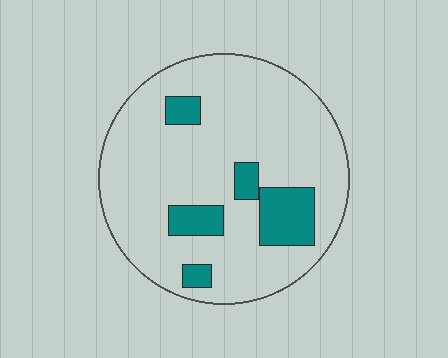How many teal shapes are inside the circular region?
5.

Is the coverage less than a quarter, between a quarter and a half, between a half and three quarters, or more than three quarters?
Less than a quarter.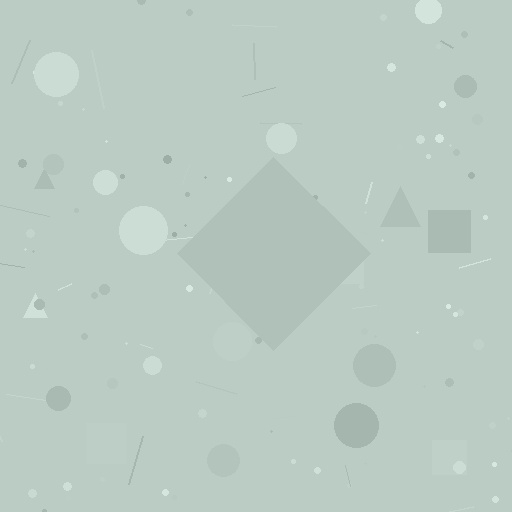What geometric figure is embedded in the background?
A diamond is embedded in the background.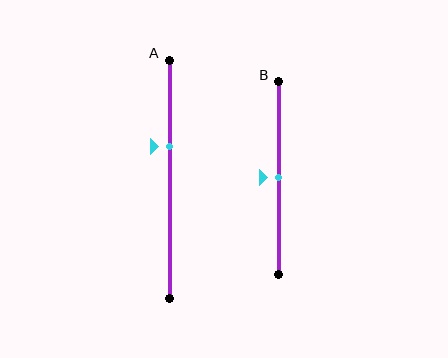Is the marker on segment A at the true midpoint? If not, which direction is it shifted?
No, the marker on segment A is shifted upward by about 14% of the segment length.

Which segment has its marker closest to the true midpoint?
Segment B has its marker closest to the true midpoint.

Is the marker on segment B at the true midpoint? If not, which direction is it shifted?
Yes, the marker on segment B is at the true midpoint.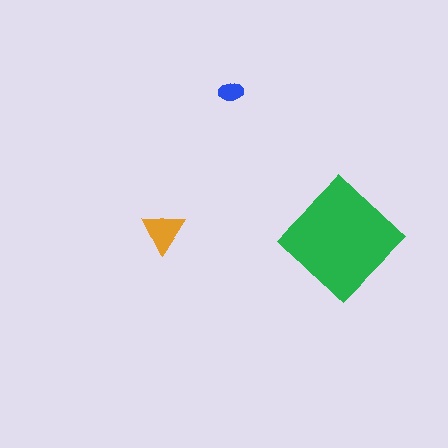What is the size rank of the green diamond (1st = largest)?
1st.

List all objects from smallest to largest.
The blue ellipse, the orange triangle, the green diamond.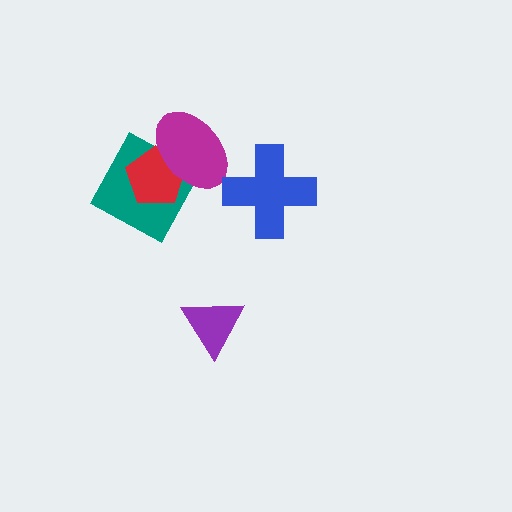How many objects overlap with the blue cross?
0 objects overlap with the blue cross.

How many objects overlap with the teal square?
2 objects overlap with the teal square.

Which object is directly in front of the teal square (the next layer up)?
The red pentagon is directly in front of the teal square.